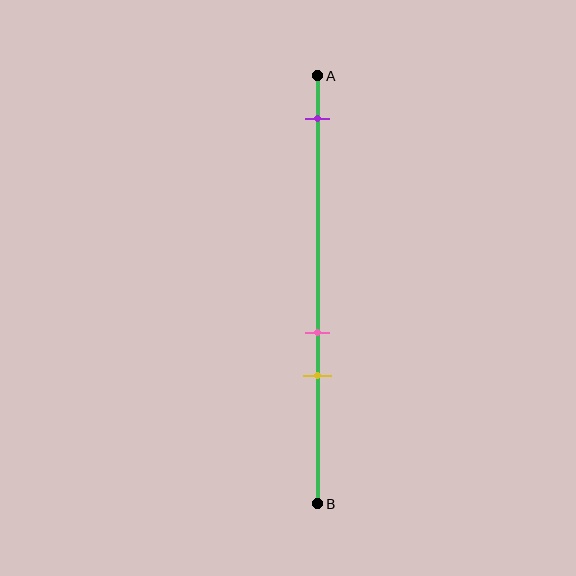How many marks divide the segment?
There are 3 marks dividing the segment.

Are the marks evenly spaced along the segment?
No, the marks are not evenly spaced.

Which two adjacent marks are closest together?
The pink and yellow marks are the closest adjacent pair.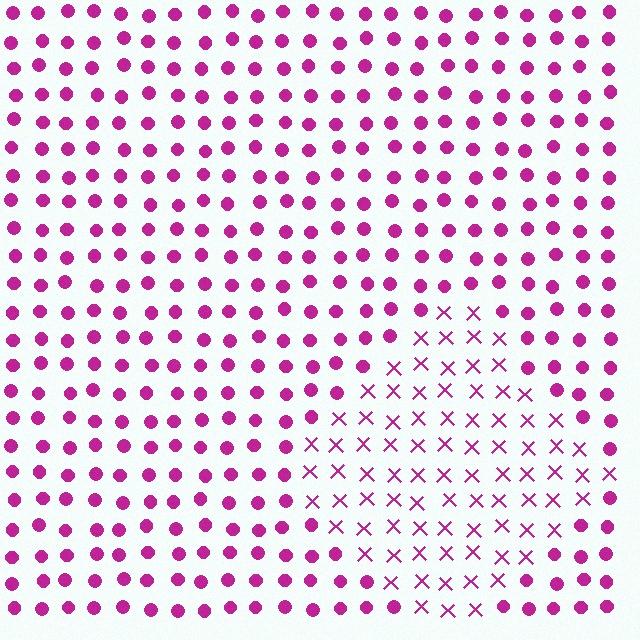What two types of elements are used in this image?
The image uses X marks inside the diamond region and circles outside it.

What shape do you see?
I see a diamond.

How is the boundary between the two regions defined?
The boundary is defined by a change in element shape: X marks inside vs. circles outside. All elements share the same color and spacing.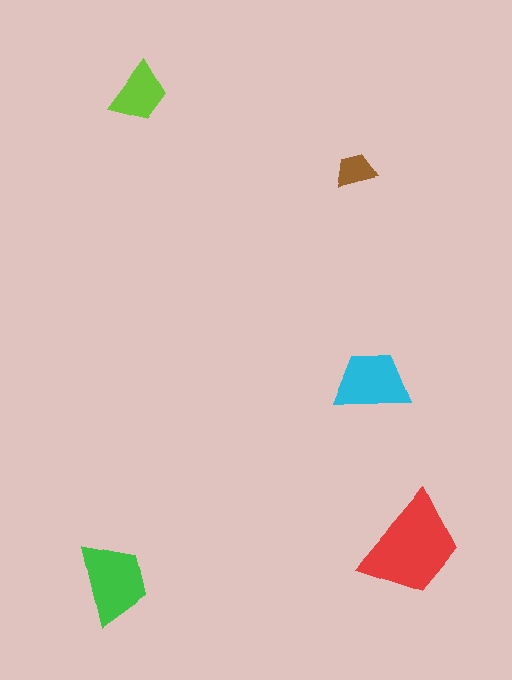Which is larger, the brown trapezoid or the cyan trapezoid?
The cyan one.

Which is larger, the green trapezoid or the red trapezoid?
The red one.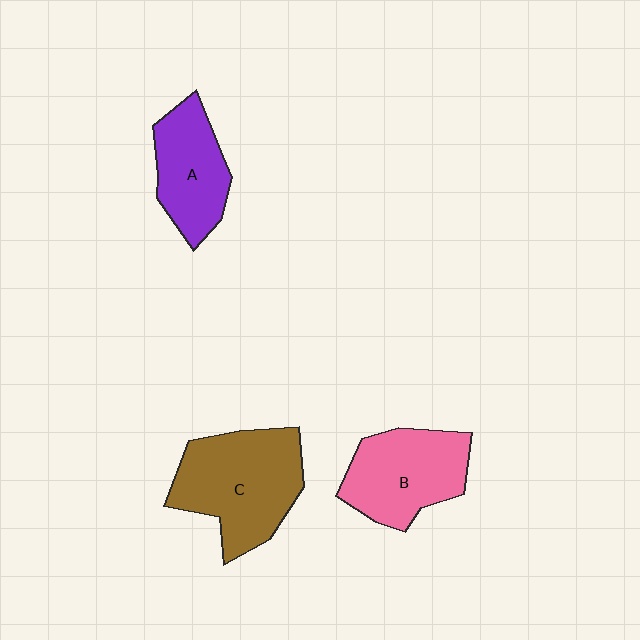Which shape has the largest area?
Shape C (brown).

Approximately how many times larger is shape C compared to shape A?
Approximately 1.5 times.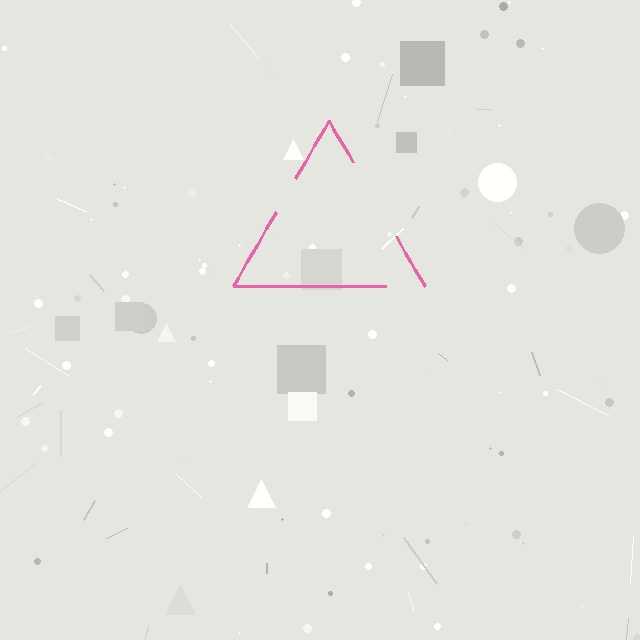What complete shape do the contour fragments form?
The contour fragments form a triangle.